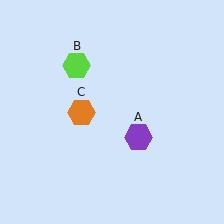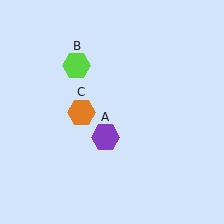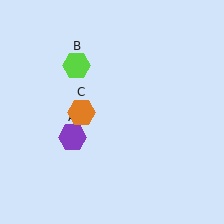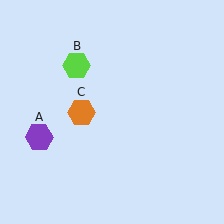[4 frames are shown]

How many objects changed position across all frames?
1 object changed position: purple hexagon (object A).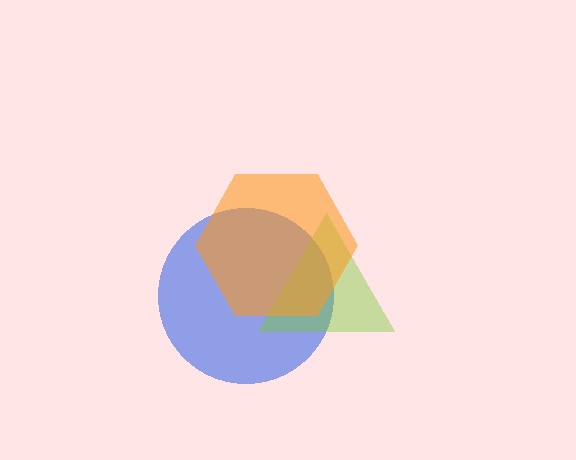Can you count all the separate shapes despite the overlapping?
Yes, there are 3 separate shapes.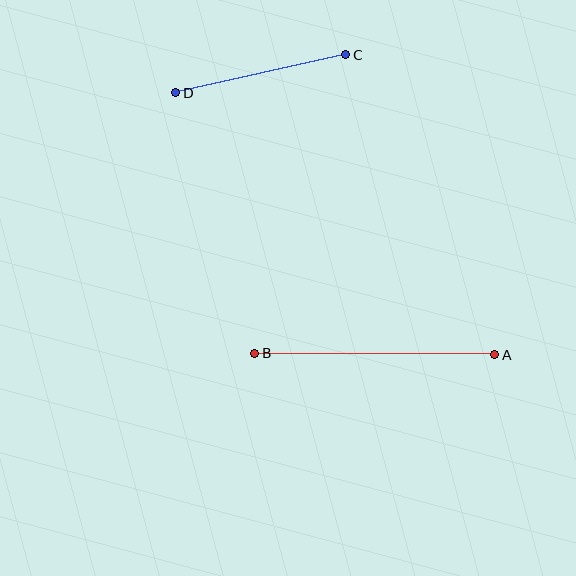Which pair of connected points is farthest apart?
Points A and B are farthest apart.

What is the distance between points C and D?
The distance is approximately 174 pixels.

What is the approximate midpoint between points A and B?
The midpoint is at approximately (375, 354) pixels.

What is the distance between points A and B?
The distance is approximately 240 pixels.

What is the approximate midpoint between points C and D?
The midpoint is at approximately (261, 74) pixels.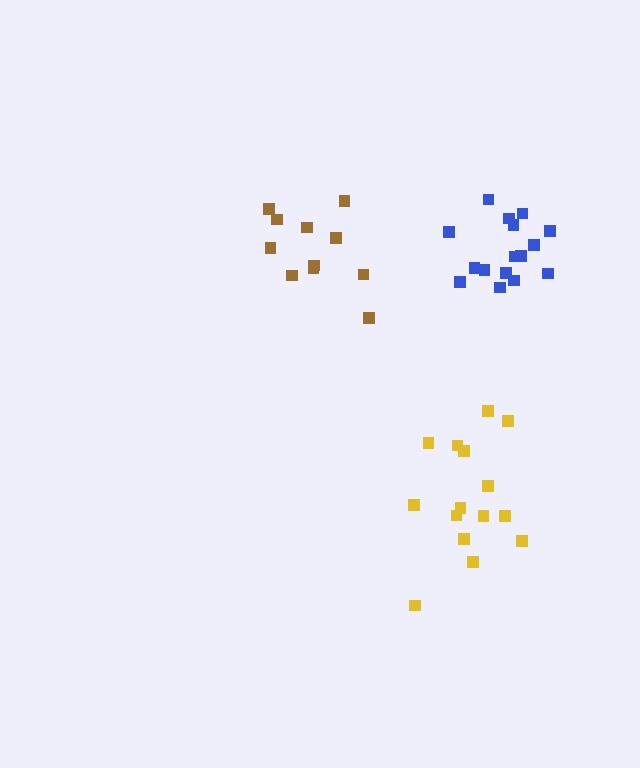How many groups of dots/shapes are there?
There are 3 groups.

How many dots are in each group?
Group 1: 16 dots, Group 2: 11 dots, Group 3: 15 dots (42 total).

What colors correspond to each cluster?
The clusters are colored: blue, brown, yellow.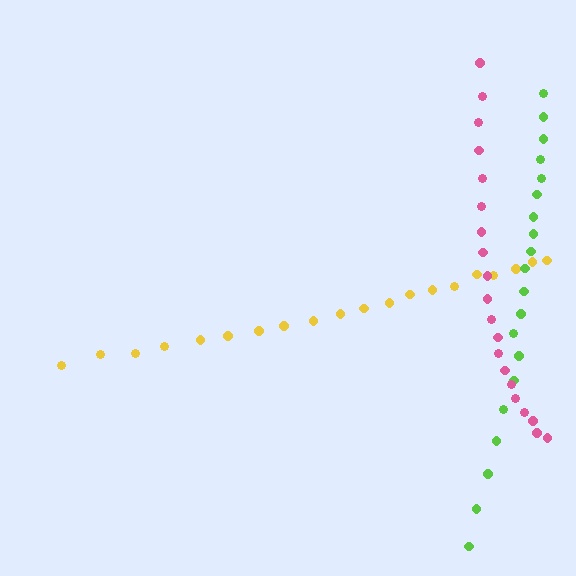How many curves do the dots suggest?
There are 3 distinct paths.